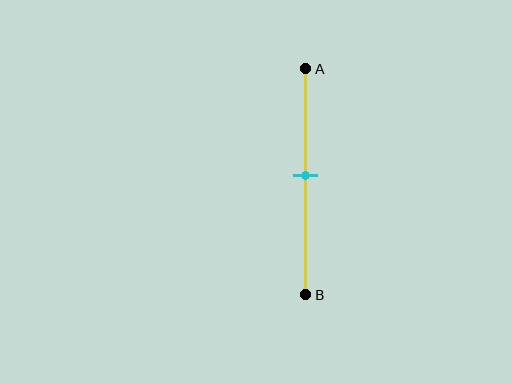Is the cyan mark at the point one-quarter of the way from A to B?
No, the mark is at about 45% from A, not at the 25% one-quarter point.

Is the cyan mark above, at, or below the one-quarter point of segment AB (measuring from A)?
The cyan mark is below the one-quarter point of segment AB.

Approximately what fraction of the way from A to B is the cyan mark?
The cyan mark is approximately 45% of the way from A to B.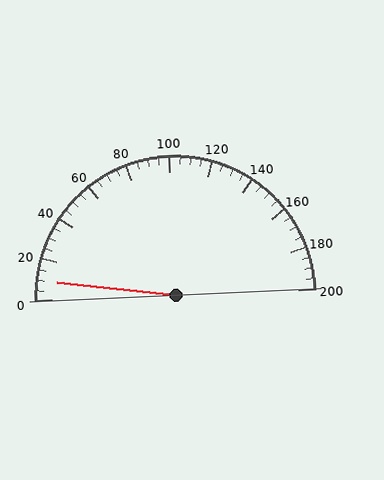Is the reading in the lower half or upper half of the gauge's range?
The reading is in the lower half of the range (0 to 200).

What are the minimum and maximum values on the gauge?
The gauge ranges from 0 to 200.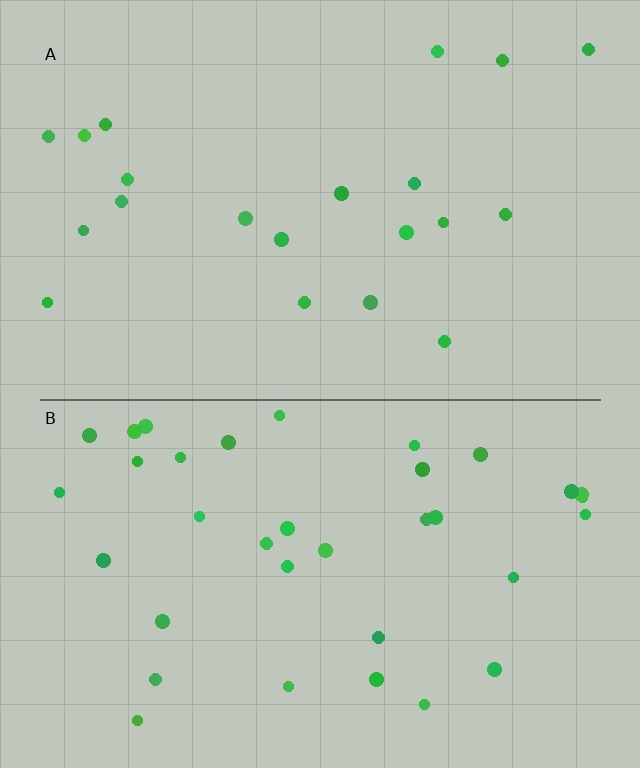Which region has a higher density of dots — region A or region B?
B (the bottom).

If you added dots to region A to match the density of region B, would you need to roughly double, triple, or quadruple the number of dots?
Approximately double.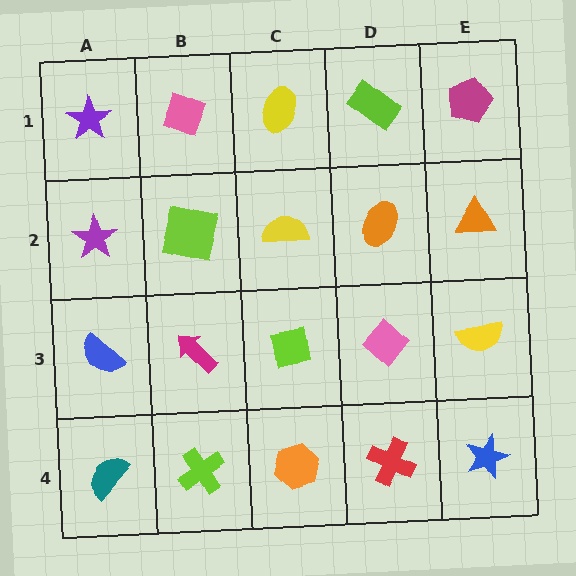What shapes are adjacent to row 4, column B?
A magenta arrow (row 3, column B), a teal semicircle (row 4, column A), an orange hexagon (row 4, column C).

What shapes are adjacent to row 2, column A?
A purple star (row 1, column A), a blue semicircle (row 3, column A), a lime square (row 2, column B).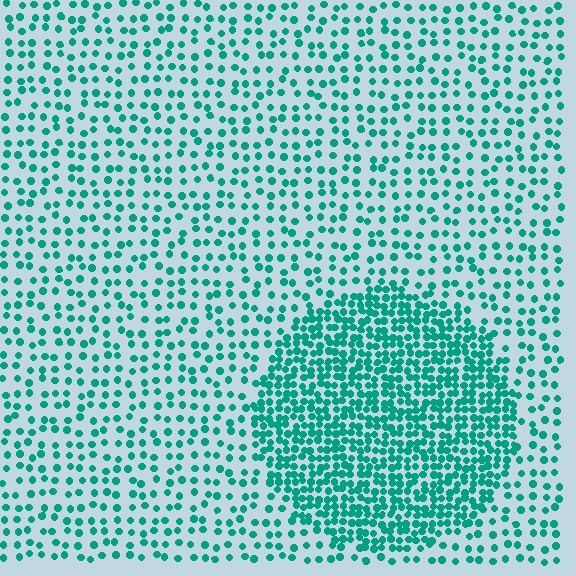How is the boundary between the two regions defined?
The boundary is defined by a change in element density (approximately 2.4x ratio). All elements are the same color, size, and shape.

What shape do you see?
I see a circle.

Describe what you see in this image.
The image contains small teal elements arranged at two different densities. A circle-shaped region is visible where the elements are more densely packed than the surrounding area.